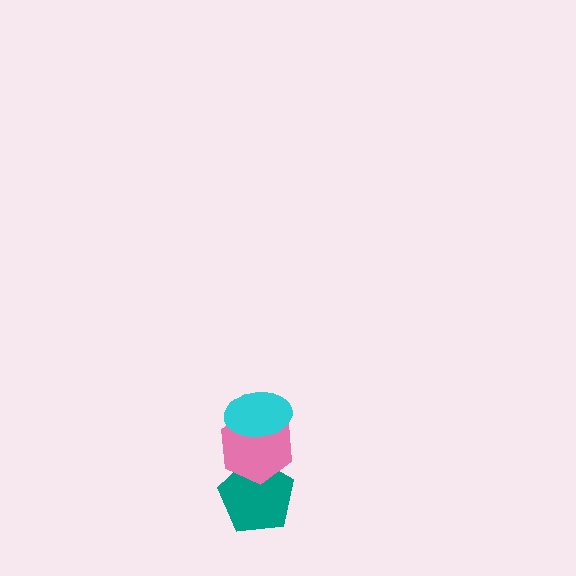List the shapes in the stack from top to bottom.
From top to bottom: the cyan ellipse, the pink hexagon, the teal pentagon.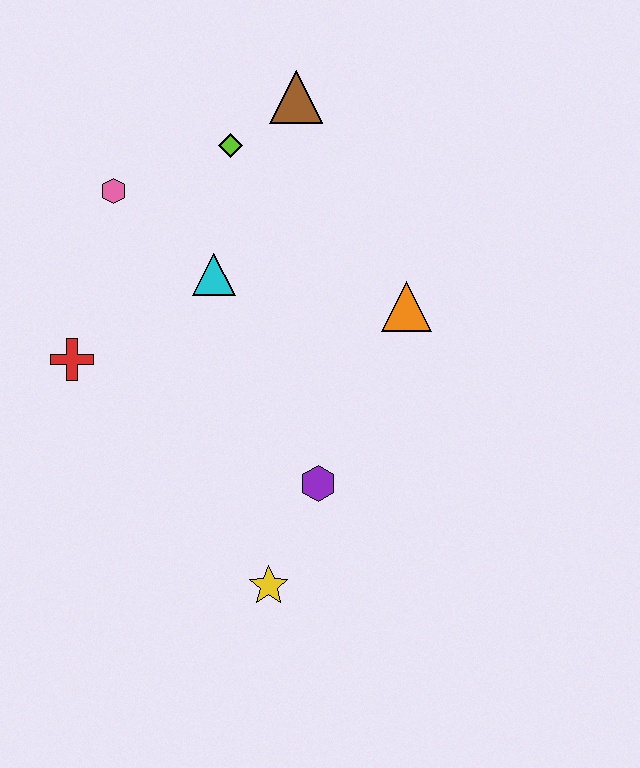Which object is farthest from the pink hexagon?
The yellow star is farthest from the pink hexagon.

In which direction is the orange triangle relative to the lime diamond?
The orange triangle is to the right of the lime diamond.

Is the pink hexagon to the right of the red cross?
Yes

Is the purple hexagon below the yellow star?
No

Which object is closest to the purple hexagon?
The yellow star is closest to the purple hexagon.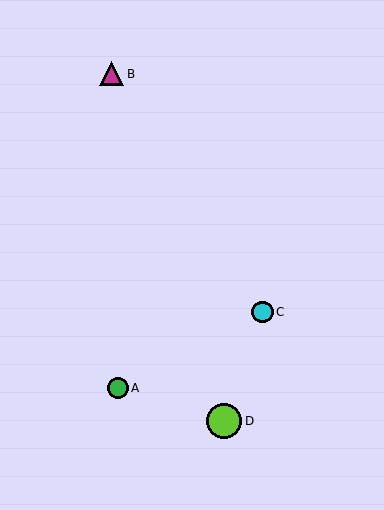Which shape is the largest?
The lime circle (labeled D) is the largest.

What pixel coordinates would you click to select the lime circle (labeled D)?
Click at (224, 421) to select the lime circle D.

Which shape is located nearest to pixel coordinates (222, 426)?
The lime circle (labeled D) at (224, 421) is nearest to that location.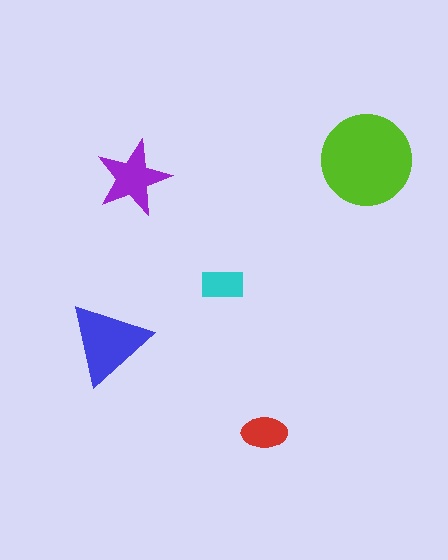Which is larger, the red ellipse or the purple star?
The purple star.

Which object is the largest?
The lime circle.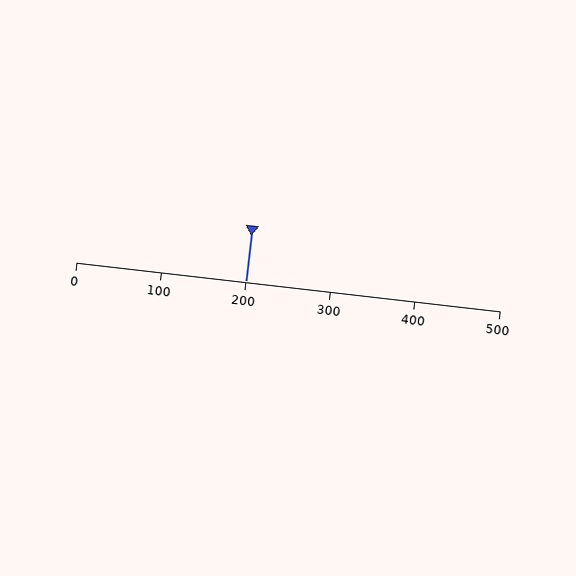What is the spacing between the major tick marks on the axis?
The major ticks are spaced 100 apart.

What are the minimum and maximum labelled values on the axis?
The axis runs from 0 to 500.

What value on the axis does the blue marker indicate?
The marker indicates approximately 200.